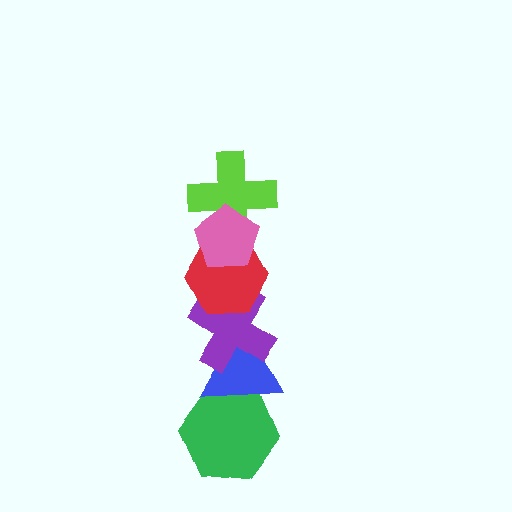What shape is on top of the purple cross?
The red hexagon is on top of the purple cross.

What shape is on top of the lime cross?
The pink pentagon is on top of the lime cross.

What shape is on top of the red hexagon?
The lime cross is on top of the red hexagon.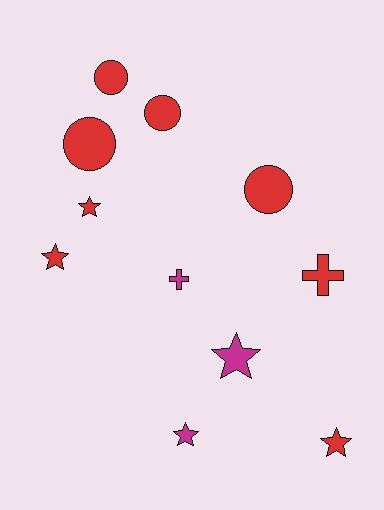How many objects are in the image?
There are 11 objects.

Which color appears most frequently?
Red, with 8 objects.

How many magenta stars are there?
There are 2 magenta stars.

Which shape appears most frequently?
Star, with 5 objects.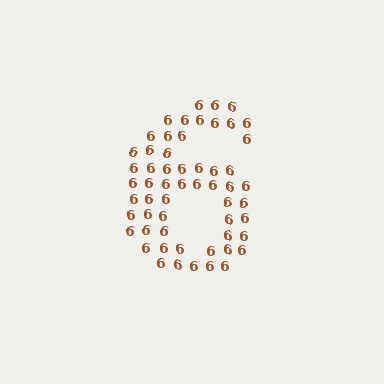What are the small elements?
The small elements are digit 6's.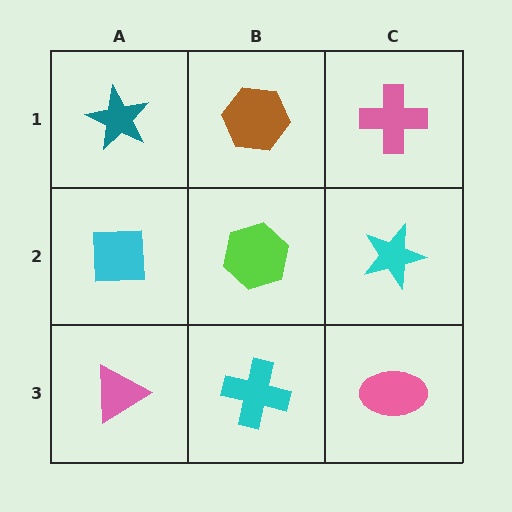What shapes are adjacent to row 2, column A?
A teal star (row 1, column A), a pink triangle (row 3, column A), a lime hexagon (row 2, column B).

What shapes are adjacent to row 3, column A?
A cyan square (row 2, column A), a cyan cross (row 3, column B).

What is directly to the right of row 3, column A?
A cyan cross.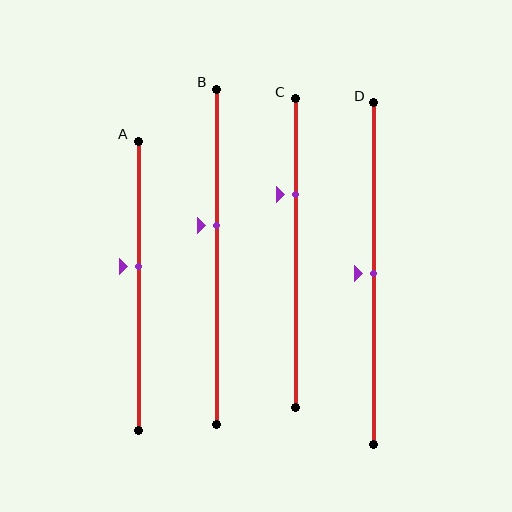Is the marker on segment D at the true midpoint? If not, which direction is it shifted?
Yes, the marker on segment D is at the true midpoint.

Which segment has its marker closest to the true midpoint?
Segment D has its marker closest to the true midpoint.